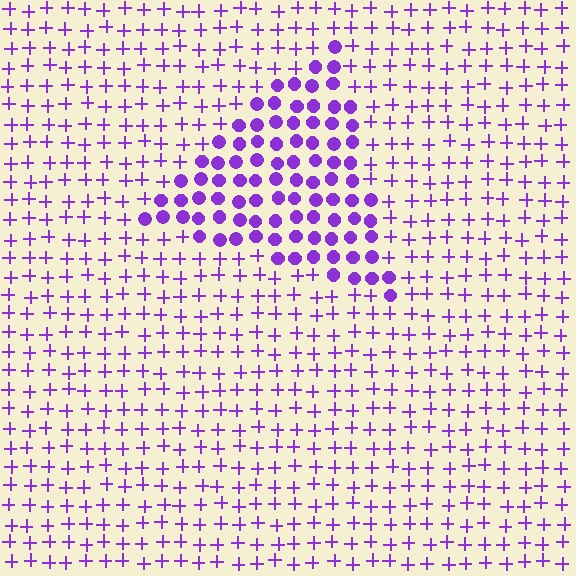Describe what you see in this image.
The image is filled with small purple elements arranged in a uniform grid. A triangle-shaped region contains circles, while the surrounding area contains plus signs. The boundary is defined purely by the change in element shape.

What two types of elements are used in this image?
The image uses circles inside the triangle region and plus signs outside it.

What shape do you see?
I see a triangle.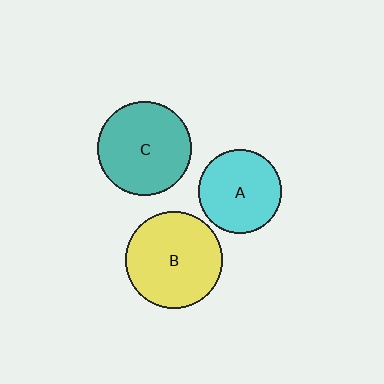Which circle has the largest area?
Circle B (yellow).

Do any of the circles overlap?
No, none of the circles overlap.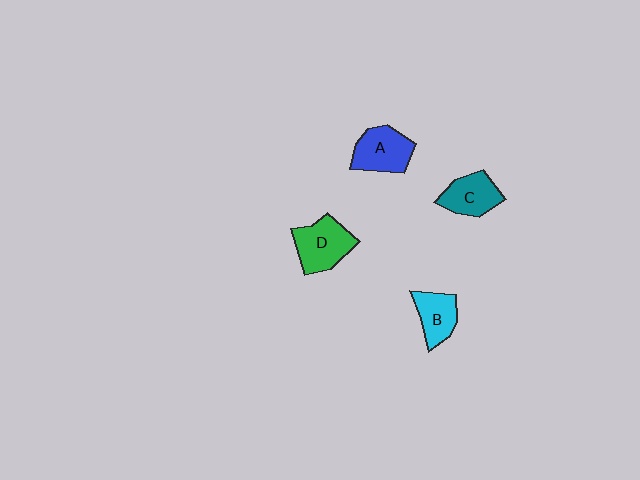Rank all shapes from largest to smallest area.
From largest to smallest: D (green), A (blue), C (teal), B (cyan).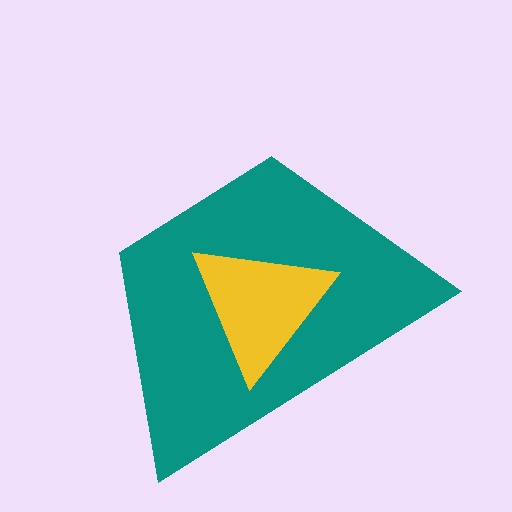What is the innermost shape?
The yellow triangle.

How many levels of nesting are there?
2.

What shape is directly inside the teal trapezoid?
The yellow triangle.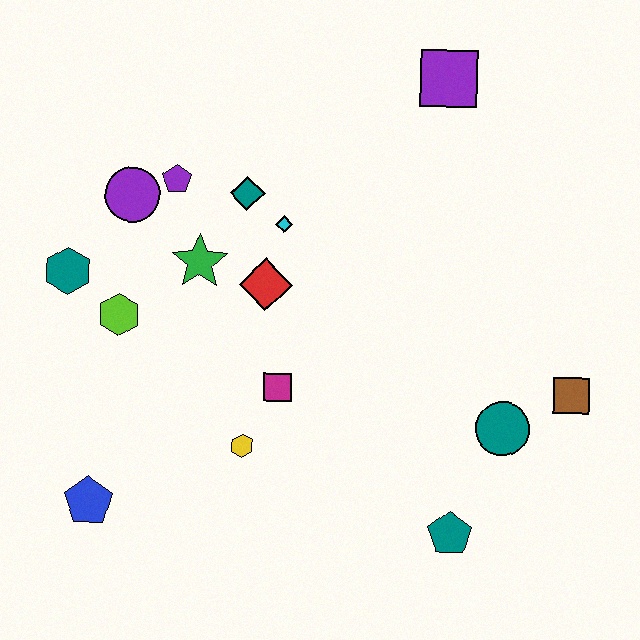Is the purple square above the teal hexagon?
Yes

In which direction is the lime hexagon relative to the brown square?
The lime hexagon is to the left of the brown square.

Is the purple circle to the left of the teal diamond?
Yes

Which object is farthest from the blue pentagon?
The purple square is farthest from the blue pentagon.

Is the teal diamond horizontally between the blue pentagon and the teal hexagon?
No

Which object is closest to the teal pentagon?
The teal circle is closest to the teal pentagon.